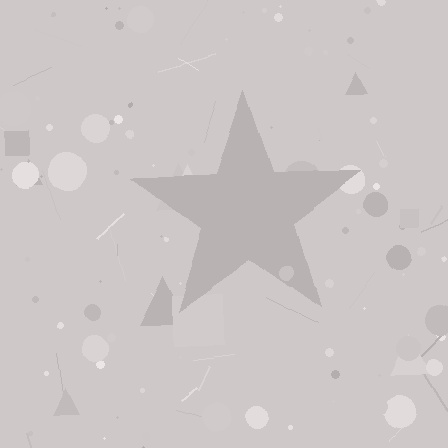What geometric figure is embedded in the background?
A star is embedded in the background.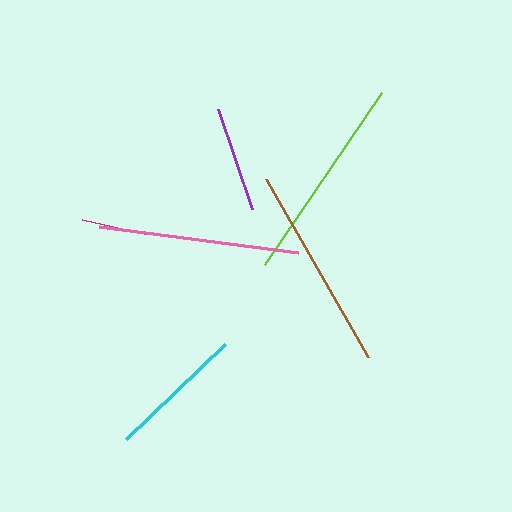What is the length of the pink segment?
The pink segment is approximately 200 pixels long.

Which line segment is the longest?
The lime line is the longest at approximately 208 pixels.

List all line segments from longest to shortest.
From longest to shortest: lime, brown, pink, cyan, purple, magenta.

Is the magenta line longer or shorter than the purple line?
The purple line is longer than the magenta line.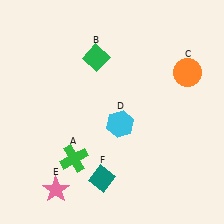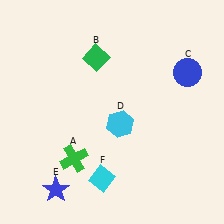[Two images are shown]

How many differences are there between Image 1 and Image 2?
There are 3 differences between the two images.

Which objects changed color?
C changed from orange to blue. E changed from pink to blue. F changed from teal to cyan.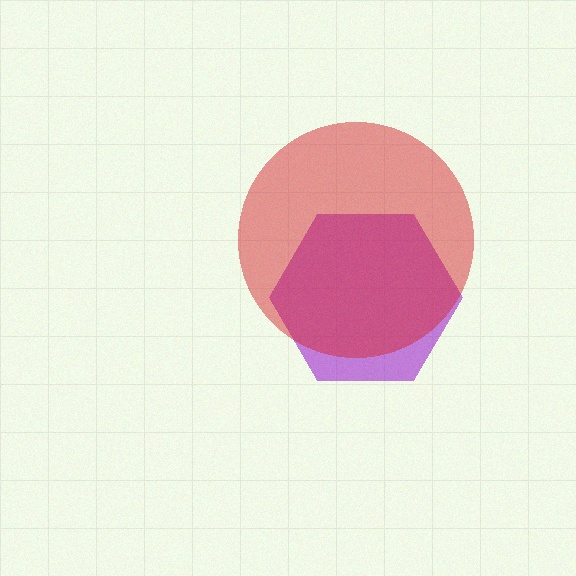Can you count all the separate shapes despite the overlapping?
Yes, there are 2 separate shapes.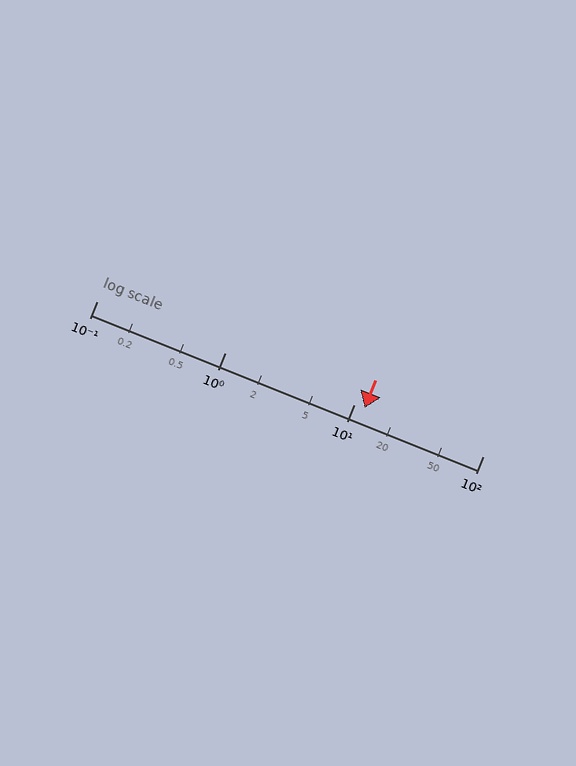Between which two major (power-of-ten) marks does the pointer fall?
The pointer is between 10 and 100.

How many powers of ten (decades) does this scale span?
The scale spans 3 decades, from 0.1 to 100.